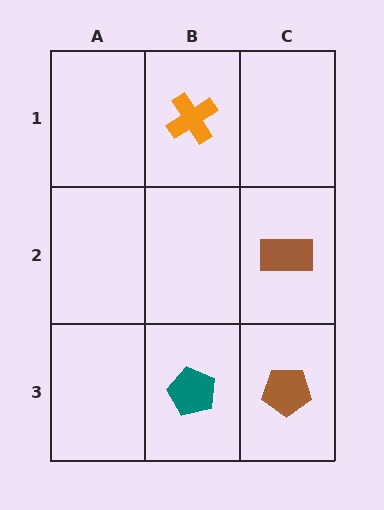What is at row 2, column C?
A brown rectangle.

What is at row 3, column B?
A teal pentagon.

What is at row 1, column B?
An orange cross.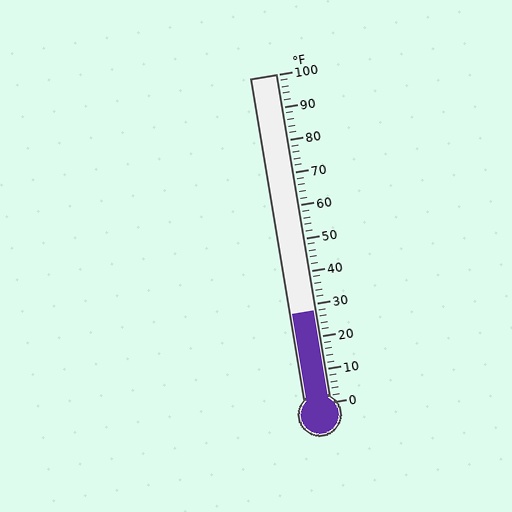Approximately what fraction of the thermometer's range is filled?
The thermometer is filled to approximately 30% of its range.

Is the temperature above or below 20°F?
The temperature is above 20°F.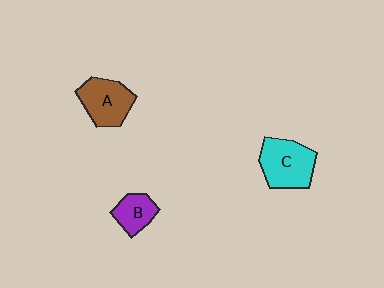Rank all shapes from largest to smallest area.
From largest to smallest: C (cyan), A (brown), B (purple).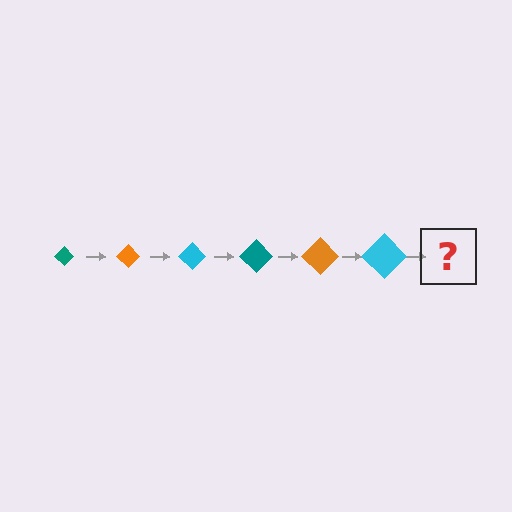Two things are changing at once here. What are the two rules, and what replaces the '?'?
The two rules are that the diamond grows larger each step and the color cycles through teal, orange, and cyan. The '?' should be a teal diamond, larger than the previous one.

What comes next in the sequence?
The next element should be a teal diamond, larger than the previous one.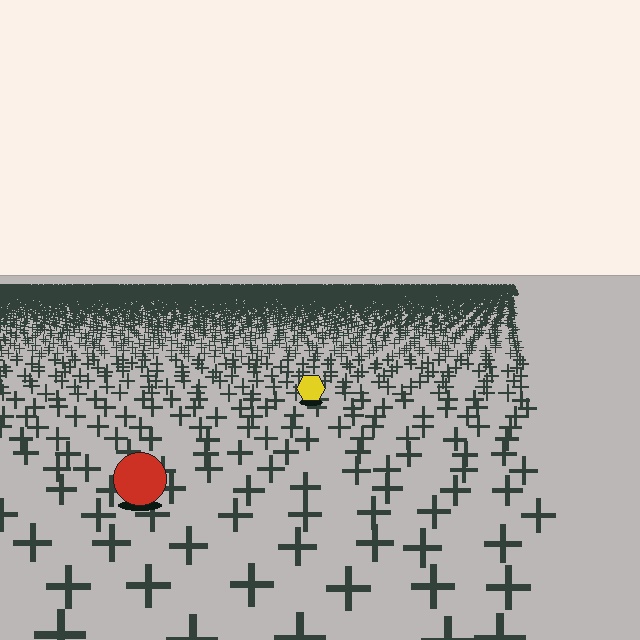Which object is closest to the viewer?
The red circle is closest. The texture marks near it are larger and more spread out.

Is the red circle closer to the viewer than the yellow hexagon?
Yes. The red circle is closer — you can tell from the texture gradient: the ground texture is coarser near it.